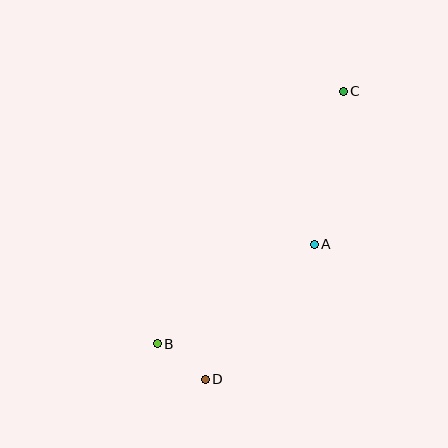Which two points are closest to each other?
Points B and D are closest to each other.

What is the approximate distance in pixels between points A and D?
The distance between A and D is approximately 173 pixels.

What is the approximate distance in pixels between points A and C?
The distance between A and C is approximately 156 pixels.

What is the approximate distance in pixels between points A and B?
The distance between A and B is approximately 186 pixels.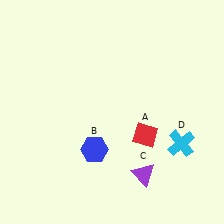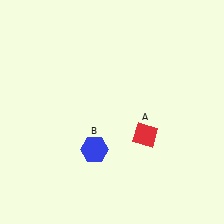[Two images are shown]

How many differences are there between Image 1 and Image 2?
There are 2 differences between the two images.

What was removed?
The purple triangle (C), the cyan cross (D) were removed in Image 2.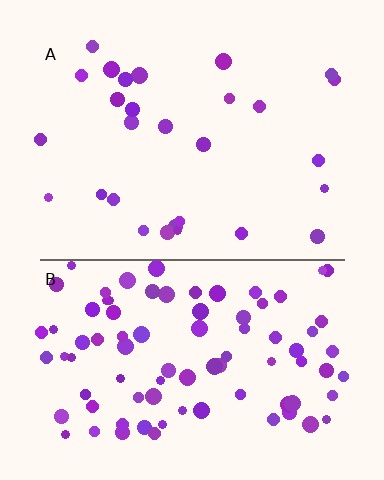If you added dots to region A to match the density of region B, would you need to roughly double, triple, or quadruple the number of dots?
Approximately triple.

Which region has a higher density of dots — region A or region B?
B (the bottom).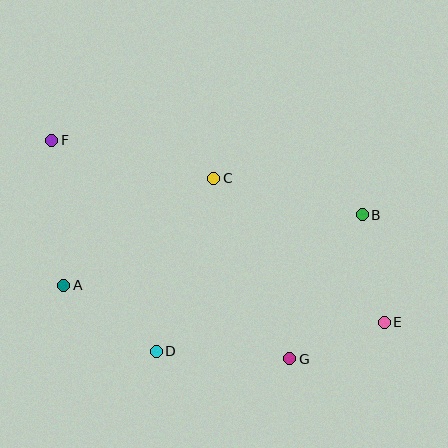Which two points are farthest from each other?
Points E and F are farthest from each other.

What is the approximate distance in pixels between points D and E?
The distance between D and E is approximately 230 pixels.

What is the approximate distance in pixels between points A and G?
The distance between A and G is approximately 238 pixels.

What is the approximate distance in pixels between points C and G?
The distance between C and G is approximately 196 pixels.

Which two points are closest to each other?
Points E and G are closest to each other.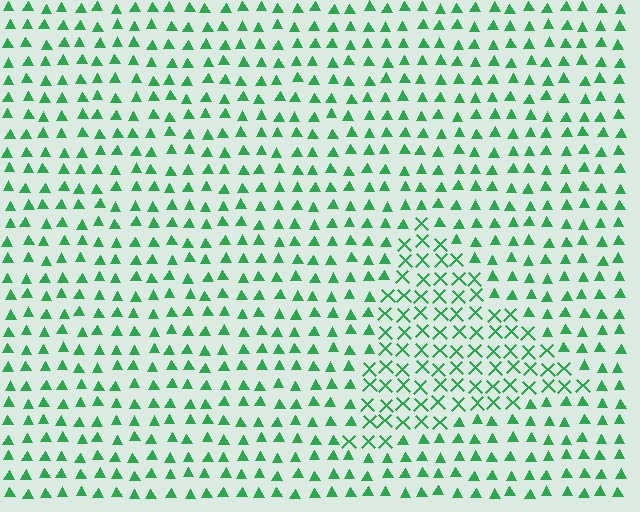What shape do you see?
I see a triangle.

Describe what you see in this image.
The image is filled with small green elements arranged in a uniform grid. A triangle-shaped region contains X marks, while the surrounding area contains triangles. The boundary is defined purely by the change in element shape.